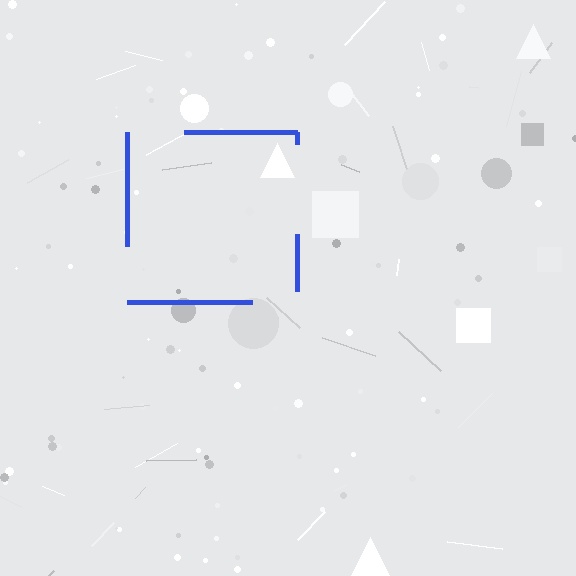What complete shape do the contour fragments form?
The contour fragments form a square.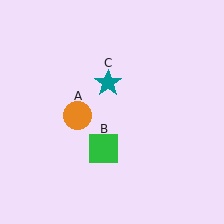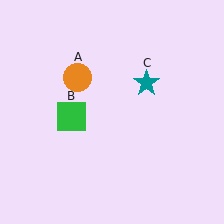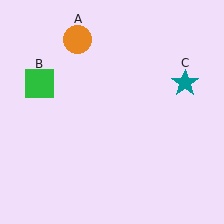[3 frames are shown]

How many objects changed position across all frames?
3 objects changed position: orange circle (object A), green square (object B), teal star (object C).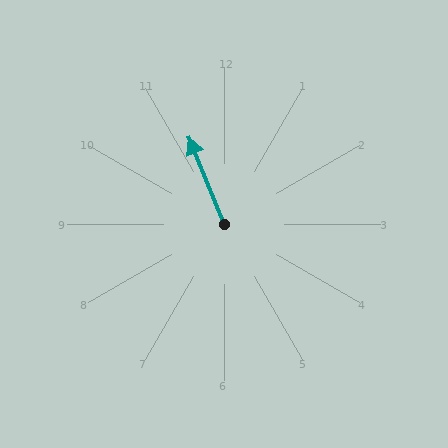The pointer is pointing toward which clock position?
Roughly 11 o'clock.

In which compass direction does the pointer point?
North.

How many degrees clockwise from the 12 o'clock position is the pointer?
Approximately 338 degrees.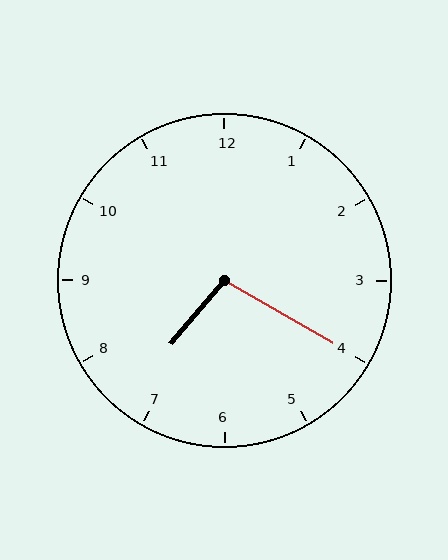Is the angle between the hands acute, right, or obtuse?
It is obtuse.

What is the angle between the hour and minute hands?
Approximately 100 degrees.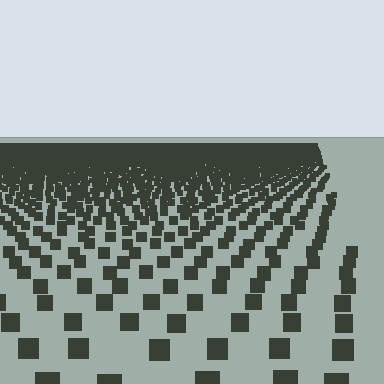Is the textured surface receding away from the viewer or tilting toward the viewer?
The surface is receding away from the viewer. Texture elements get smaller and denser toward the top.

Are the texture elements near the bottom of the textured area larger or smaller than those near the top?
Larger. Near the bottom, elements are closer to the viewer and appear at a bigger on-screen size.